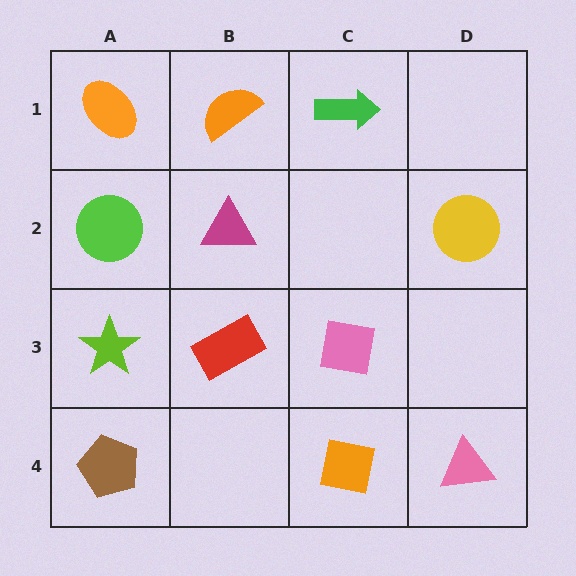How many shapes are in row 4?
3 shapes.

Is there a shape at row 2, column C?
No, that cell is empty.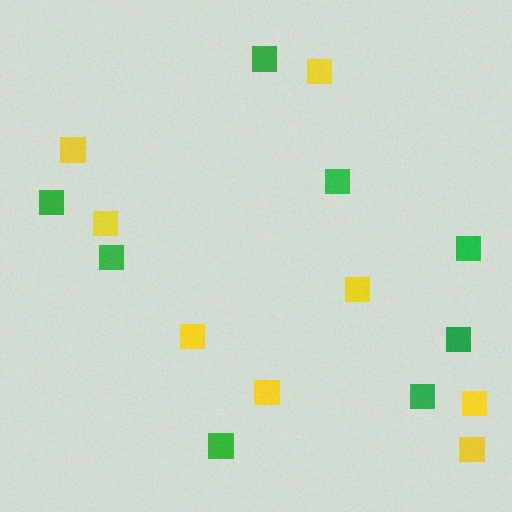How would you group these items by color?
There are 2 groups: one group of yellow squares (8) and one group of green squares (8).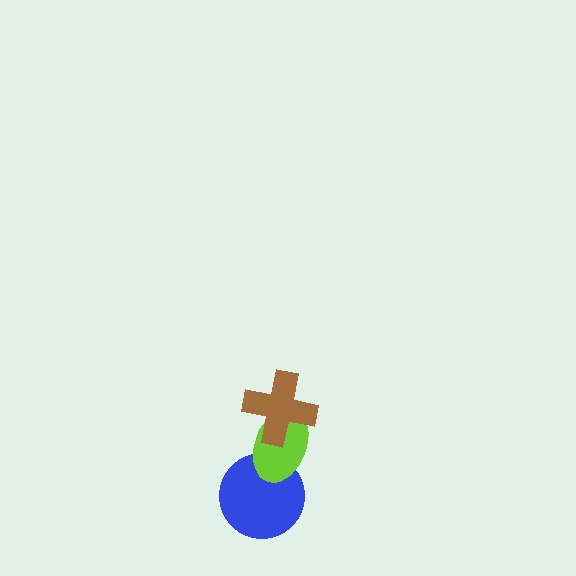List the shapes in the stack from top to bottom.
From top to bottom: the brown cross, the lime ellipse, the blue circle.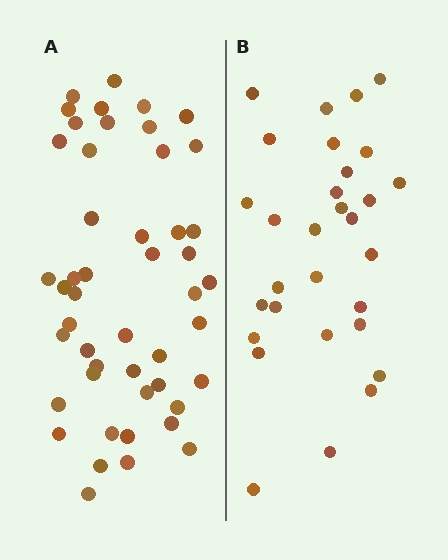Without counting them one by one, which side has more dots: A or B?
Region A (the left region) has more dots.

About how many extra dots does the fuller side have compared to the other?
Region A has approximately 20 more dots than region B.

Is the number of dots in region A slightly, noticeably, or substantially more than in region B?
Region A has substantially more. The ratio is roughly 1.6 to 1.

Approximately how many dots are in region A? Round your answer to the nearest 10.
About 50 dots. (The exact count is 48, which rounds to 50.)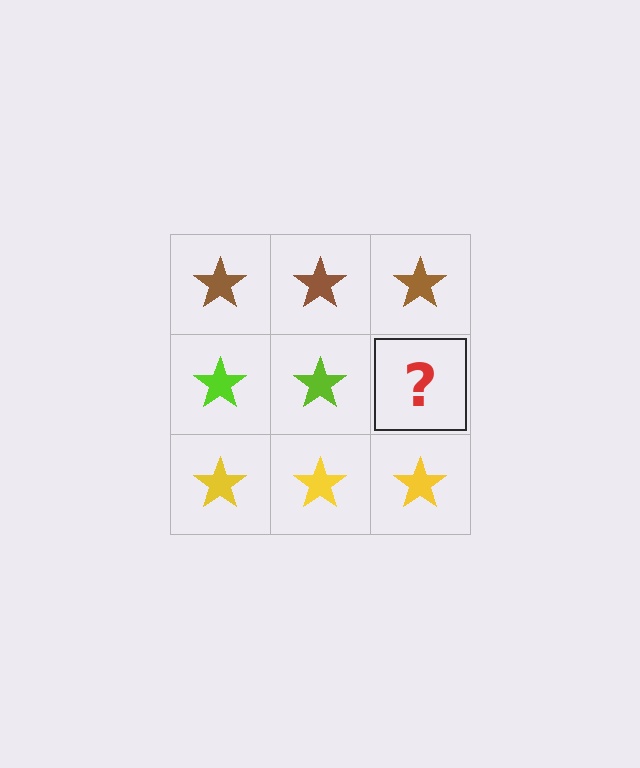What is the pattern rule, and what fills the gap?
The rule is that each row has a consistent color. The gap should be filled with a lime star.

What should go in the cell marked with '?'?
The missing cell should contain a lime star.